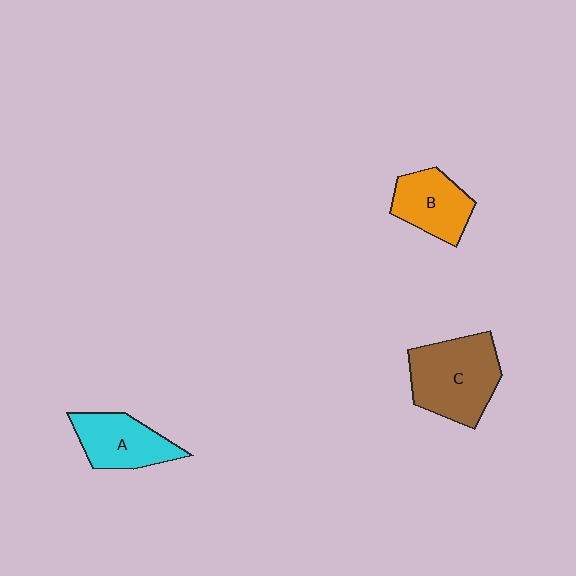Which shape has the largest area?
Shape C (brown).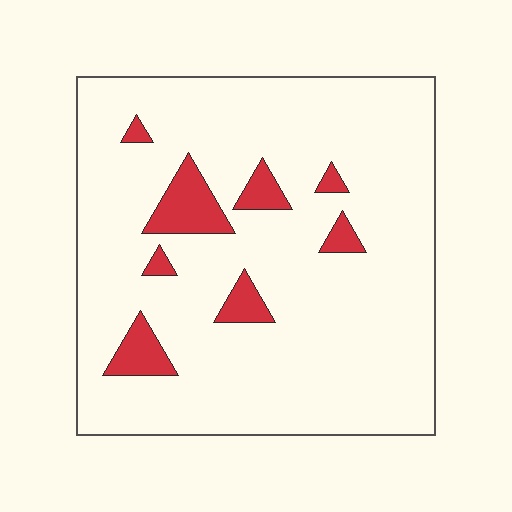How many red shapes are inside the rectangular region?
8.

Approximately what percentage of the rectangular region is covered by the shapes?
Approximately 10%.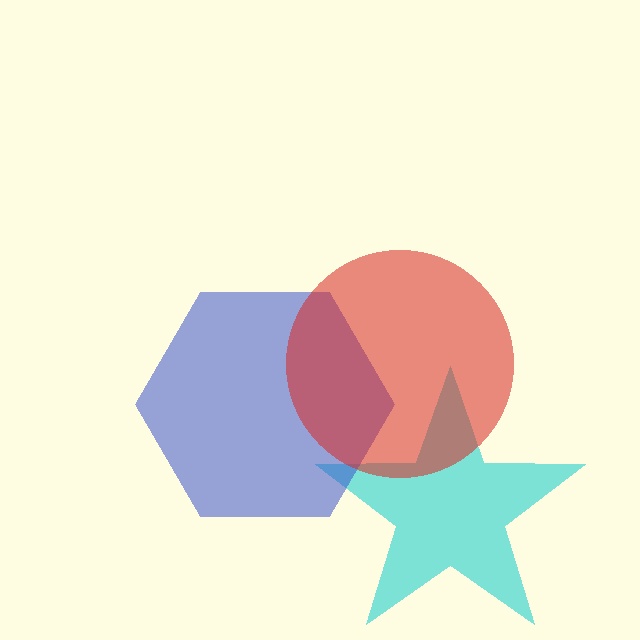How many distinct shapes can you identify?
There are 3 distinct shapes: a cyan star, a blue hexagon, a red circle.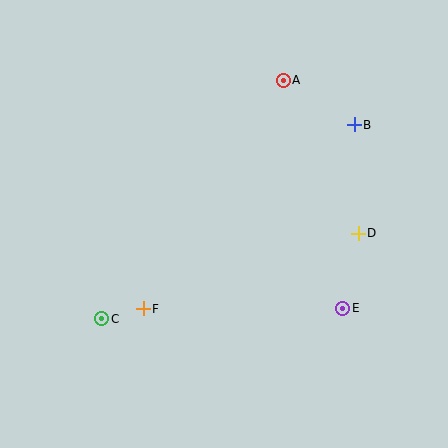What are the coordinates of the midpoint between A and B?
The midpoint between A and B is at (319, 102).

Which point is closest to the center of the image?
Point F at (143, 309) is closest to the center.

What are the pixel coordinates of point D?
Point D is at (358, 233).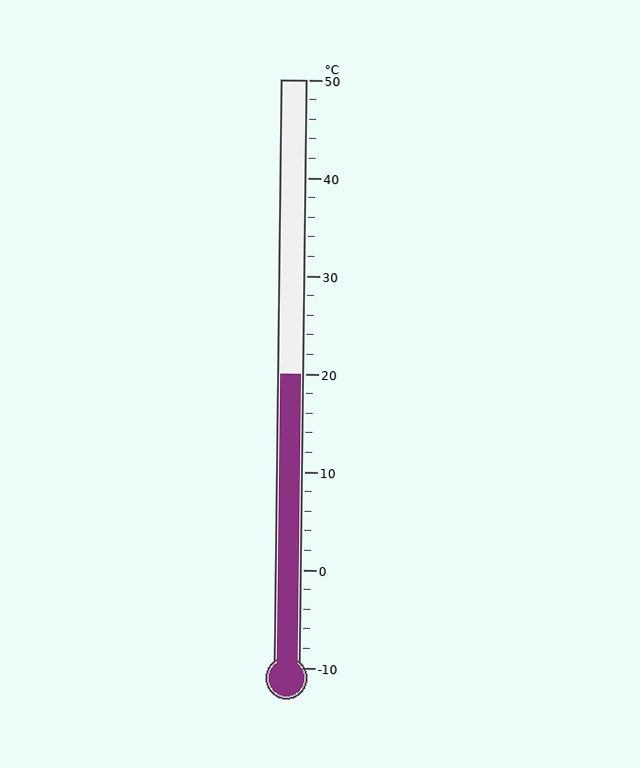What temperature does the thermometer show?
The thermometer shows approximately 20°C.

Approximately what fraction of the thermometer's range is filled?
The thermometer is filled to approximately 50% of its range.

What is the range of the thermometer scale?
The thermometer scale ranges from -10°C to 50°C.